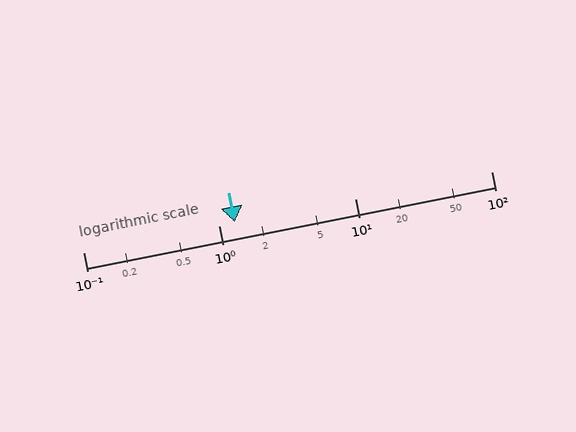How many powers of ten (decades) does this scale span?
The scale spans 3 decades, from 0.1 to 100.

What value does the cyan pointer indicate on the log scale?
The pointer indicates approximately 1.3.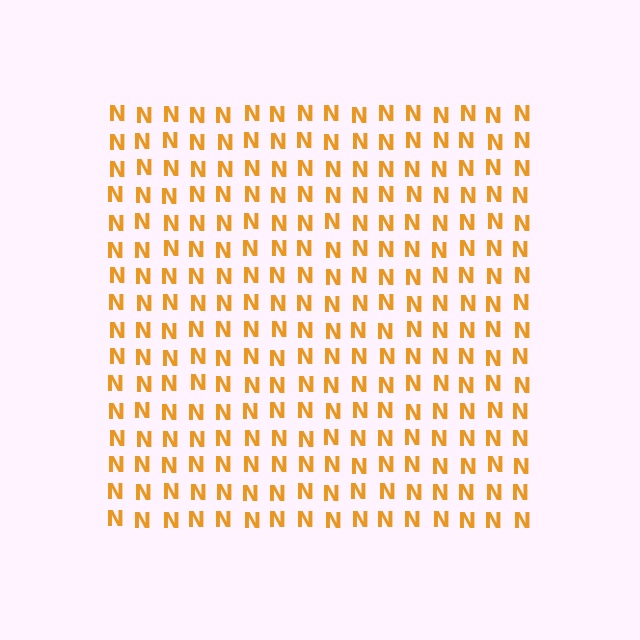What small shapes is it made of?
It is made of small letter N's.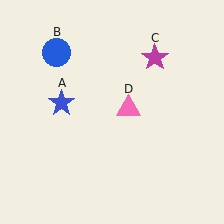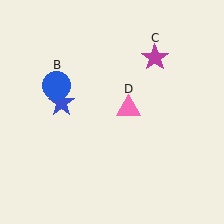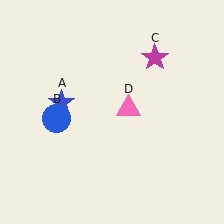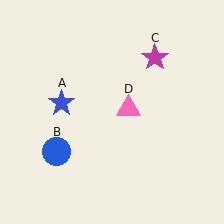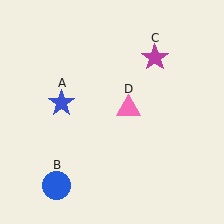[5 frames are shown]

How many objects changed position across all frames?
1 object changed position: blue circle (object B).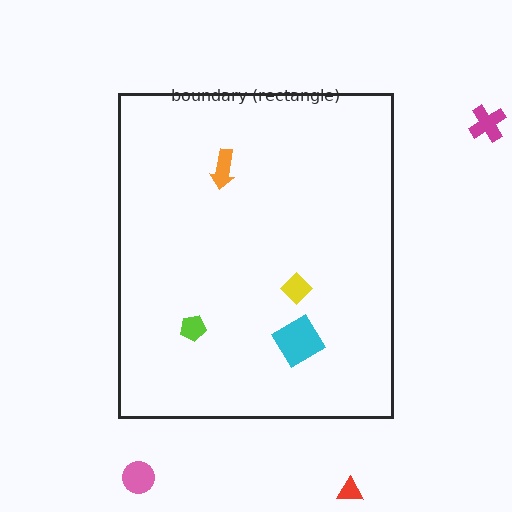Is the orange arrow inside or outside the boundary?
Inside.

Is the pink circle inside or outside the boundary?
Outside.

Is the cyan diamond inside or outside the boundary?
Inside.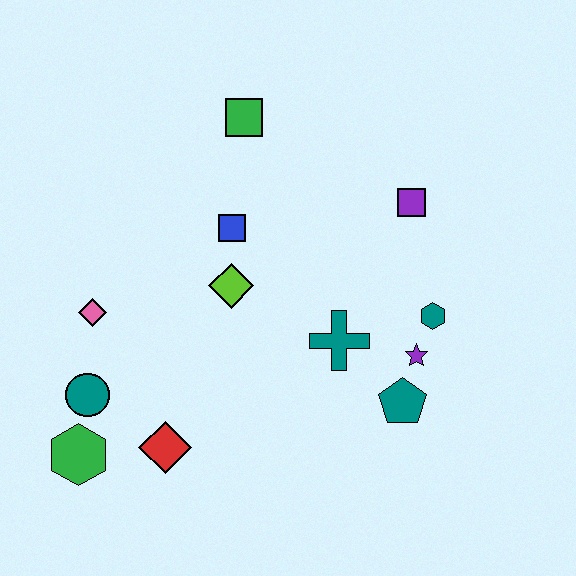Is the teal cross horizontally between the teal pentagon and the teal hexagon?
No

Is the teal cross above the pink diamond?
No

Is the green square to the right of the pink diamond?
Yes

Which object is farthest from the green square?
The green hexagon is farthest from the green square.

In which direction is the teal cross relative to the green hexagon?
The teal cross is to the right of the green hexagon.